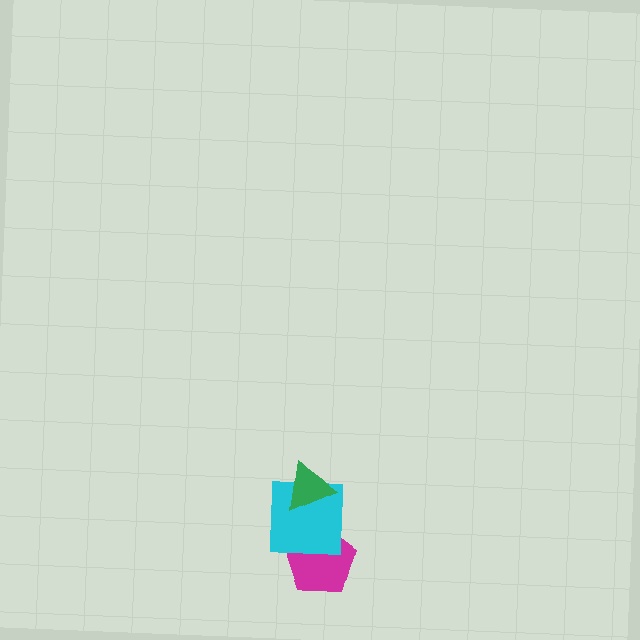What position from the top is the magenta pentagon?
The magenta pentagon is 3rd from the top.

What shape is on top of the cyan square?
The green triangle is on top of the cyan square.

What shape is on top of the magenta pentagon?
The cyan square is on top of the magenta pentagon.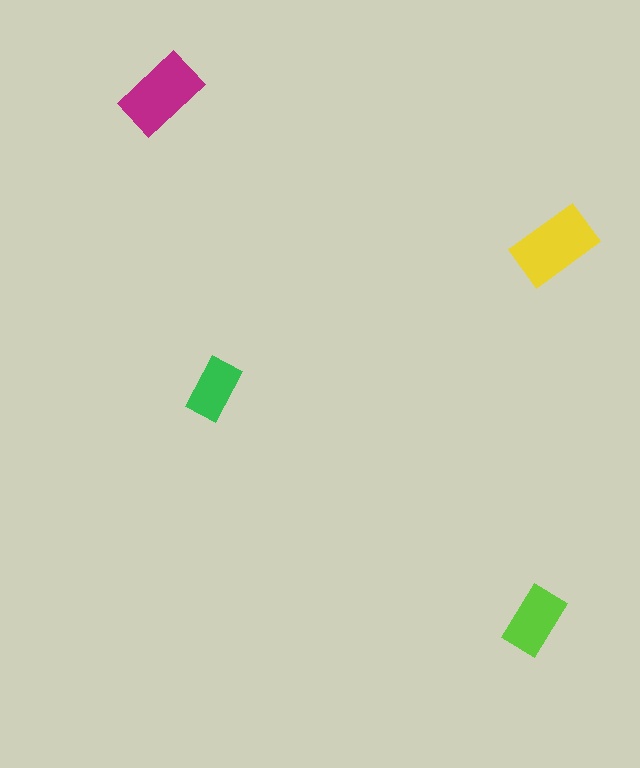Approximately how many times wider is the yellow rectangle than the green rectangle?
About 1.5 times wider.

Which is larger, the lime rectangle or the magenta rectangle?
The magenta one.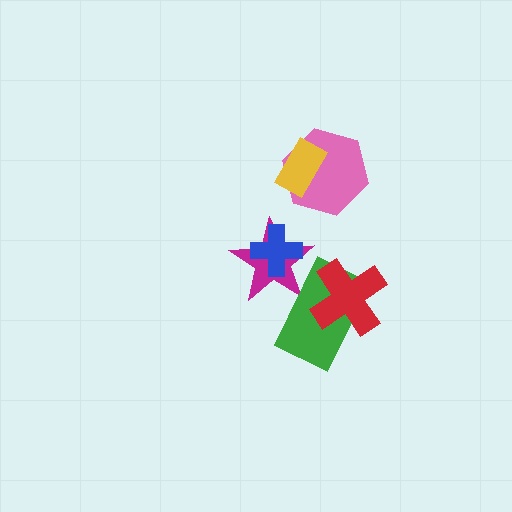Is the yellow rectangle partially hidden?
No, no other shape covers it.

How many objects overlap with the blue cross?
1 object overlaps with the blue cross.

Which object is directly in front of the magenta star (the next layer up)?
The green rectangle is directly in front of the magenta star.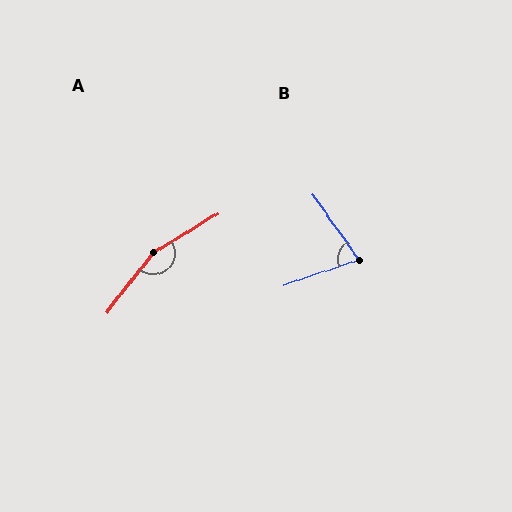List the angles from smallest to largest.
B (74°), A (159°).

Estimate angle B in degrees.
Approximately 74 degrees.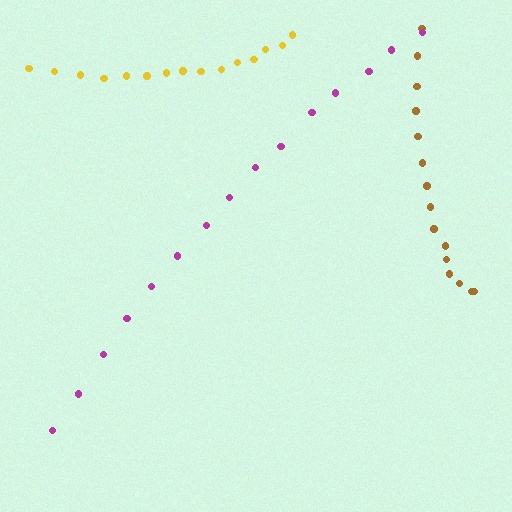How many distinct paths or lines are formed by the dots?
There are 3 distinct paths.